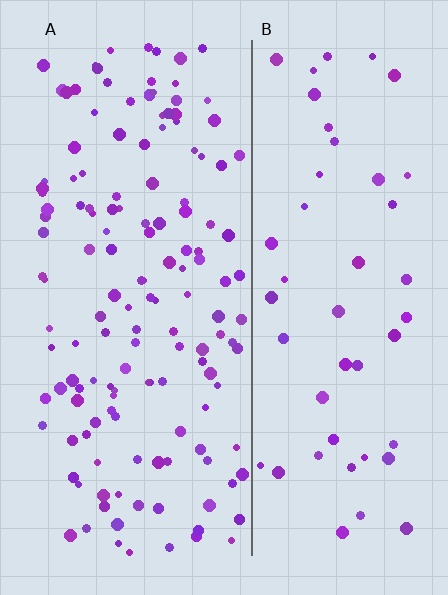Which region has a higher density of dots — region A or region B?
A (the left).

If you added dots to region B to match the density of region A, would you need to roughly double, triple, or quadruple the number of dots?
Approximately triple.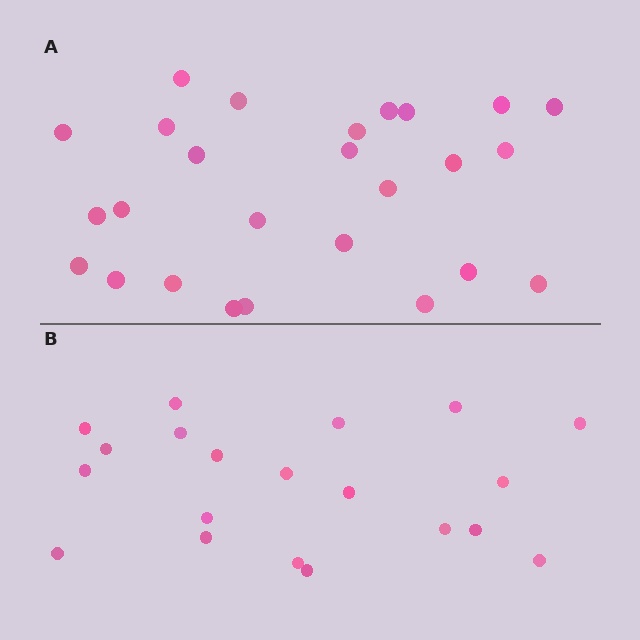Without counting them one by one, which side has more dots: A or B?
Region A (the top region) has more dots.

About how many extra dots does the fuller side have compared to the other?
Region A has about 6 more dots than region B.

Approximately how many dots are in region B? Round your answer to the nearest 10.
About 20 dots.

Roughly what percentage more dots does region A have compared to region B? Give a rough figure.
About 30% more.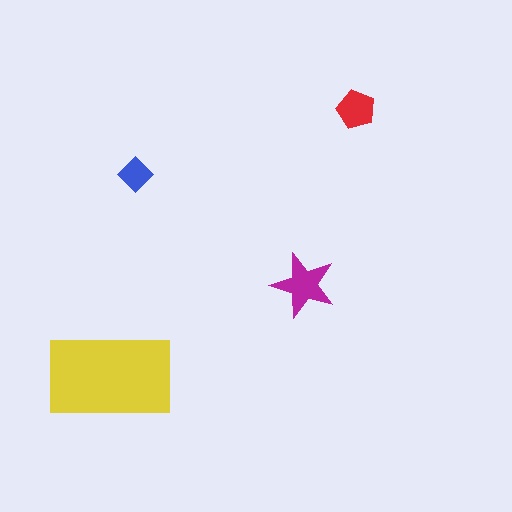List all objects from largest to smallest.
The yellow rectangle, the magenta star, the red pentagon, the blue diamond.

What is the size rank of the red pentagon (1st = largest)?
3rd.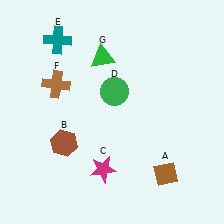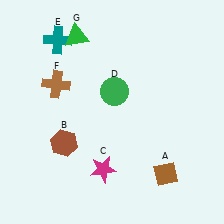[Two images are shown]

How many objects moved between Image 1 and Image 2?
1 object moved between the two images.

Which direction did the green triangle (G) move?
The green triangle (G) moved left.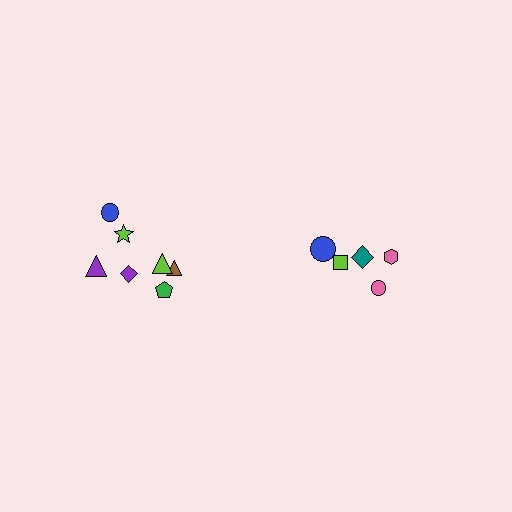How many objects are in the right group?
There are 5 objects.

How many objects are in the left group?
There are 7 objects.